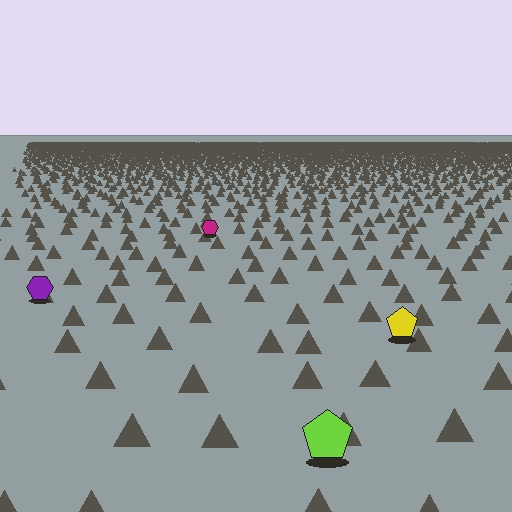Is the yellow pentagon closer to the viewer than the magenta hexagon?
Yes. The yellow pentagon is closer — you can tell from the texture gradient: the ground texture is coarser near it.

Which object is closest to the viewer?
The lime pentagon is closest. The texture marks near it are larger and more spread out.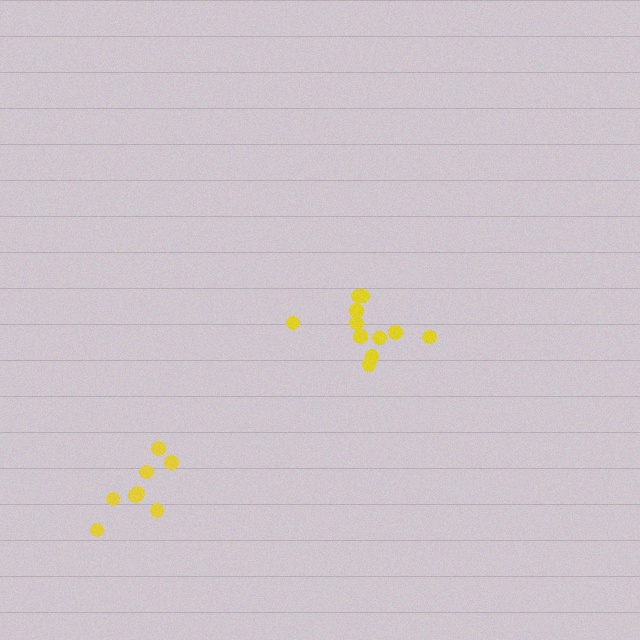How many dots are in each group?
Group 1: 11 dots, Group 2: 8 dots (19 total).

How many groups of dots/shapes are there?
There are 2 groups.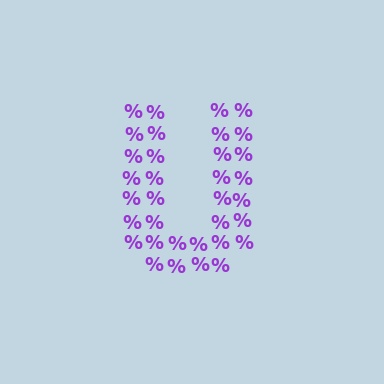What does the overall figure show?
The overall figure shows the letter U.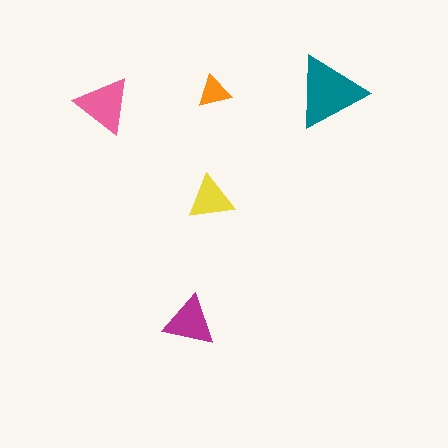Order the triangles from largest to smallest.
the teal one, the pink one, the magenta one, the yellow one, the orange one.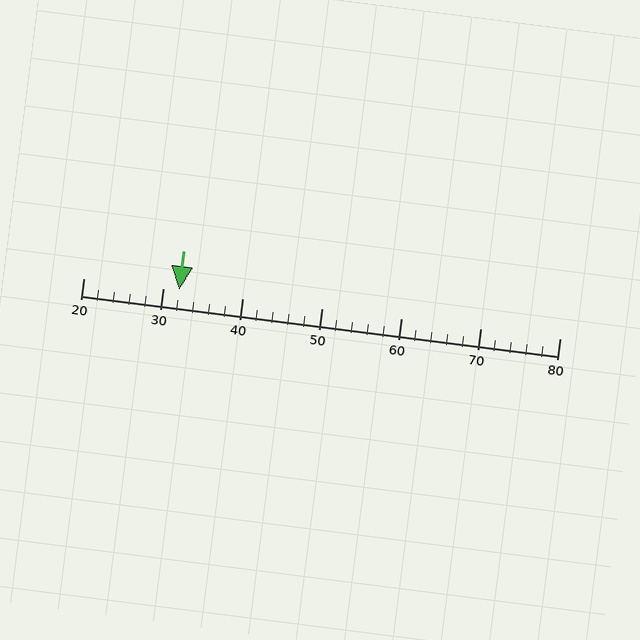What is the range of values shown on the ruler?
The ruler shows values from 20 to 80.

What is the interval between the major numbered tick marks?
The major tick marks are spaced 10 units apart.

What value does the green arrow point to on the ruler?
The green arrow points to approximately 32.